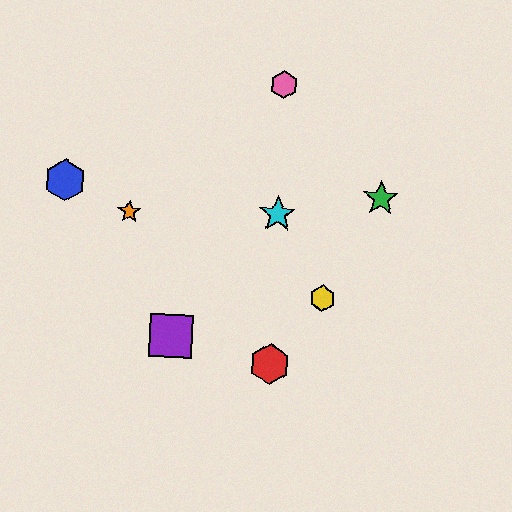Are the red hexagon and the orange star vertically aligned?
No, the red hexagon is at x≈270 and the orange star is at x≈129.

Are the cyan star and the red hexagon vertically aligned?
Yes, both are at x≈277.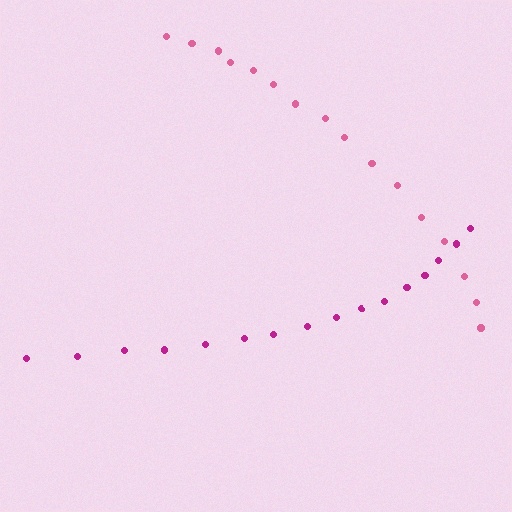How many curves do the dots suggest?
There are 2 distinct paths.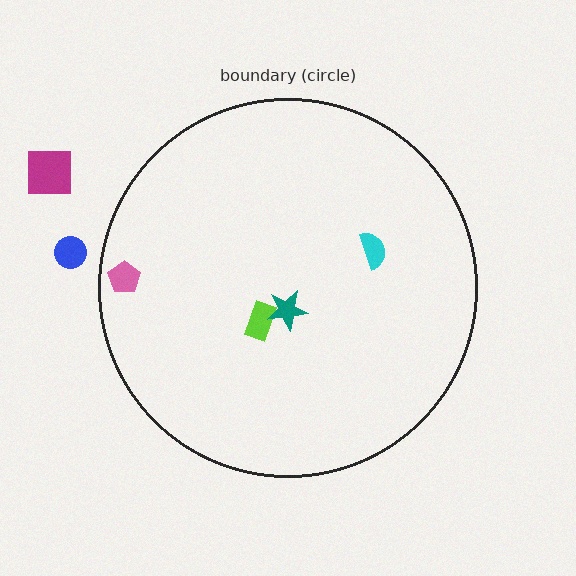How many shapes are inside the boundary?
4 inside, 2 outside.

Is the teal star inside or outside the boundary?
Inside.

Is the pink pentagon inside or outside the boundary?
Inside.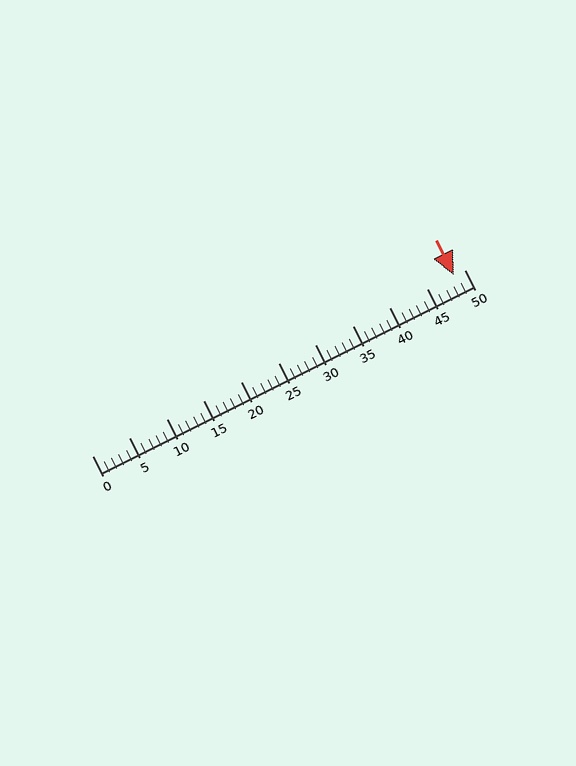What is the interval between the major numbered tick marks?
The major tick marks are spaced 5 units apart.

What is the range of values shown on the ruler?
The ruler shows values from 0 to 50.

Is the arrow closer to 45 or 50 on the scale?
The arrow is closer to 50.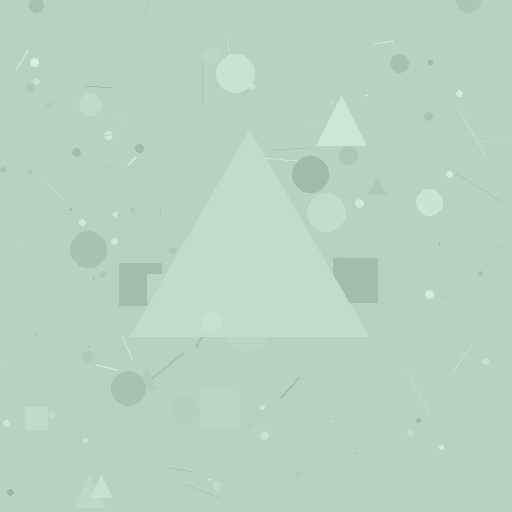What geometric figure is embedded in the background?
A triangle is embedded in the background.